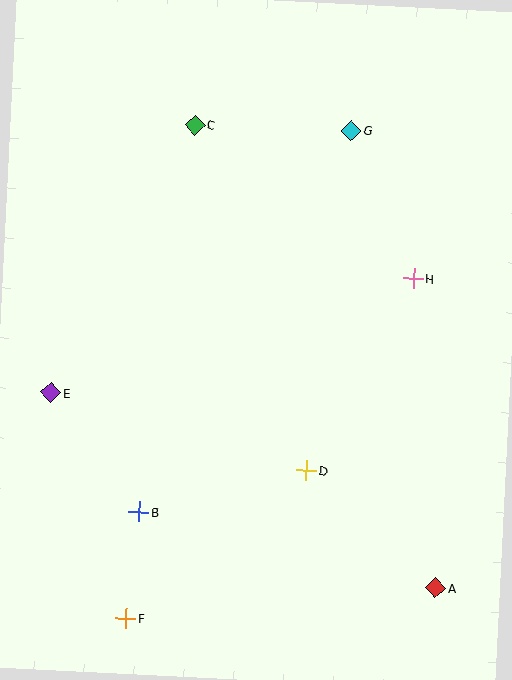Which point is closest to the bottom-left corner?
Point F is closest to the bottom-left corner.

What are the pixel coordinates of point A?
Point A is at (436, 588).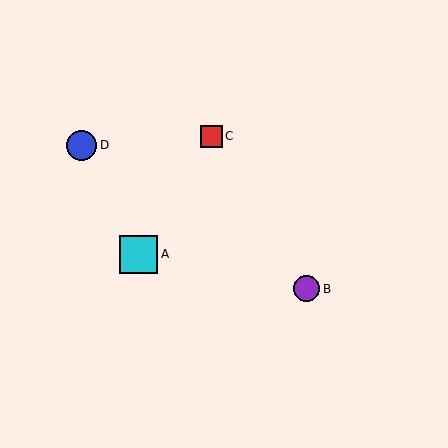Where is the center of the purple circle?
The center of the purple circle is at (307, 289).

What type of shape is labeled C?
Shape C is a red square.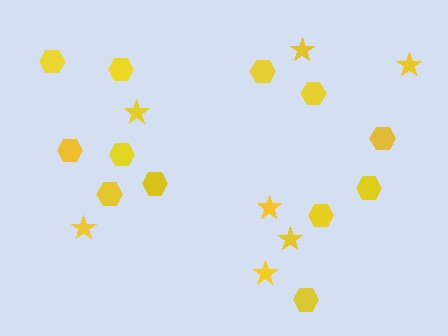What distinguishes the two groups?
There are 2 groups: one group of hexagons (12) and one group of stars (7).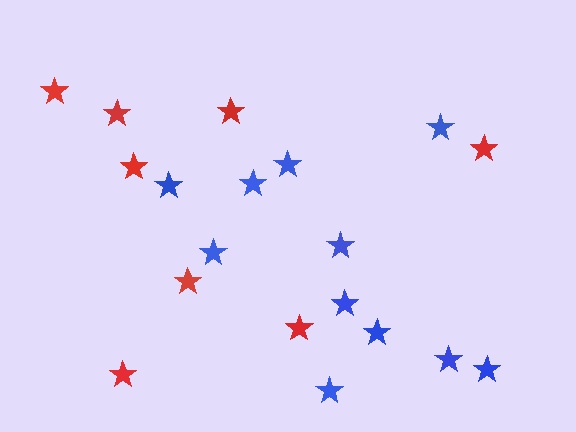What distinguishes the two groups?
There are 2 groups: one group of red stars (8) and one group of blue stars (11).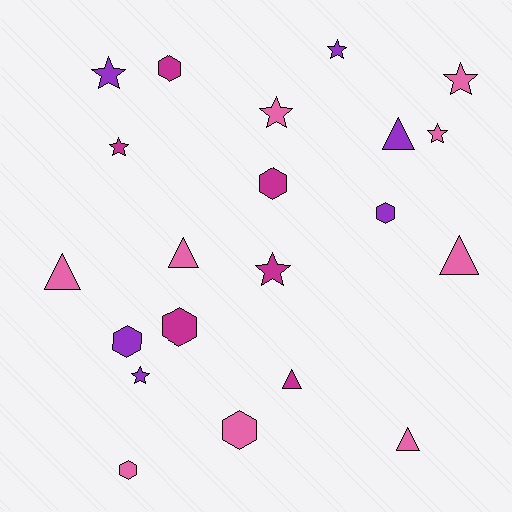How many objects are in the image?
There are 21 objects.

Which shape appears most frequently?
Star, with 8 objects.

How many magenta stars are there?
There are 2 magenta stars.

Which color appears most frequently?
Pink, with 9 objects.